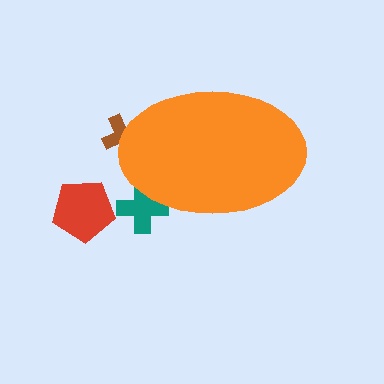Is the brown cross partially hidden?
Yes, the brown cross is partially hidden behind the orange ellipse.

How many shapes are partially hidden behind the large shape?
2 shapes are partially hidden.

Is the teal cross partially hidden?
Yes, the teal cross is partially hidden behind the orange ellipse.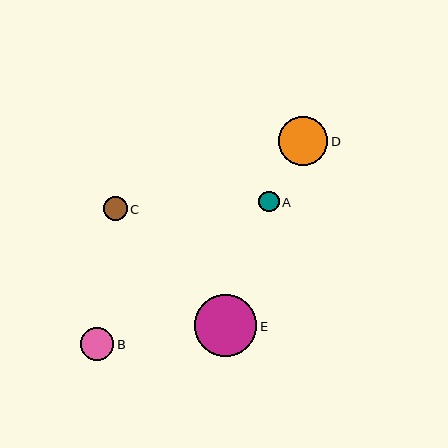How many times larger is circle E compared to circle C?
Circle E is approximately 2.6 times the size of circle C.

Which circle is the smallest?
Circle A is the smallest with a size of approximately 20 pixels.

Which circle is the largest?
Circle E is the largest with a size of approximately 62 pixels.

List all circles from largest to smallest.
From largest to smallest: E, D, B, C, A.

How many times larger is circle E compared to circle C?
Circle E is approximately 2.6 times the size of circle C.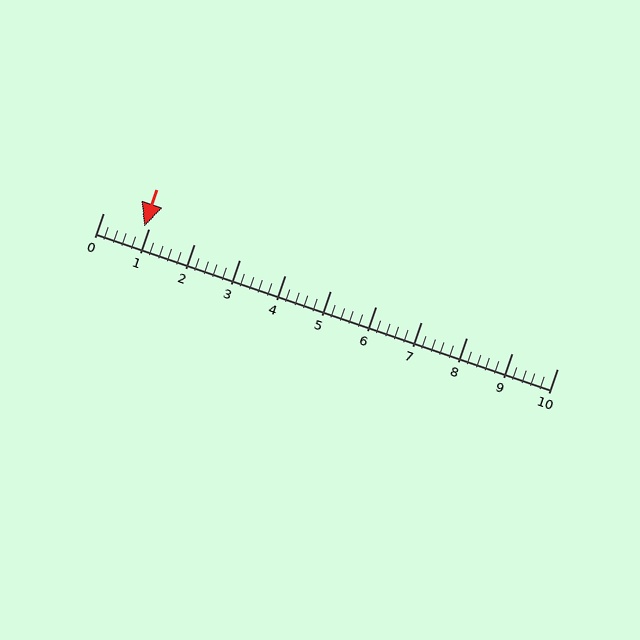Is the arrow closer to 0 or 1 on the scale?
The arrow is closer to 1.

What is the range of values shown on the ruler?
The ruler shows values from 0 to 10.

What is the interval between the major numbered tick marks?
The major tick marks are spaced 1 units apart.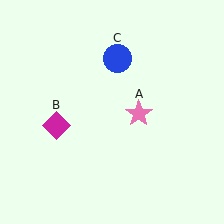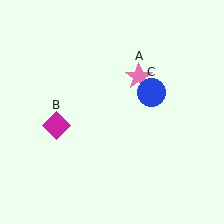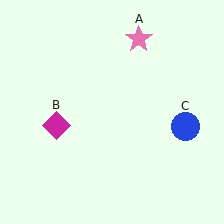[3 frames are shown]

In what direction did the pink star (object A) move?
The pink star (object A) moved up.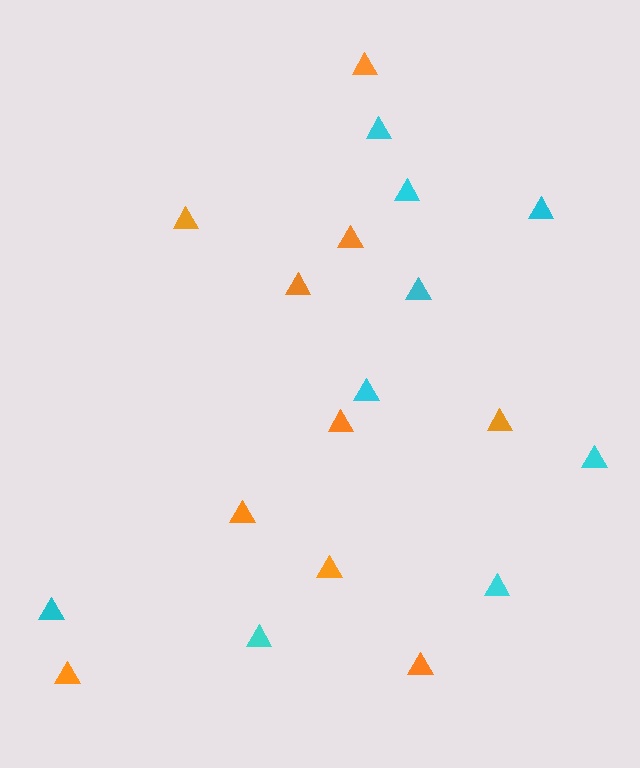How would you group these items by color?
There are 2 groups: one group of cyan triangles (9) and one group of orange triangles (10).